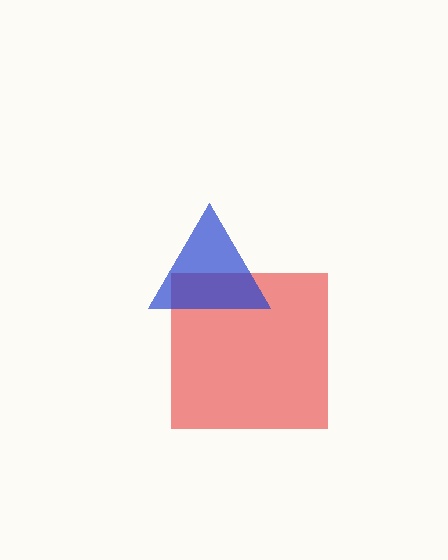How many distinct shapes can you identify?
There are 2 distinct shapes: a red square, a blue triangle.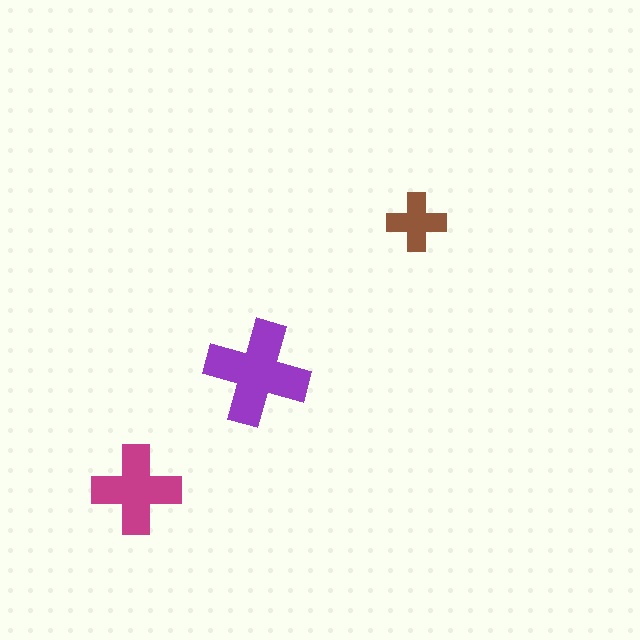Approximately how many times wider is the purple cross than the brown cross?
About 2 times wider.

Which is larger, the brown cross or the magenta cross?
The magenta one.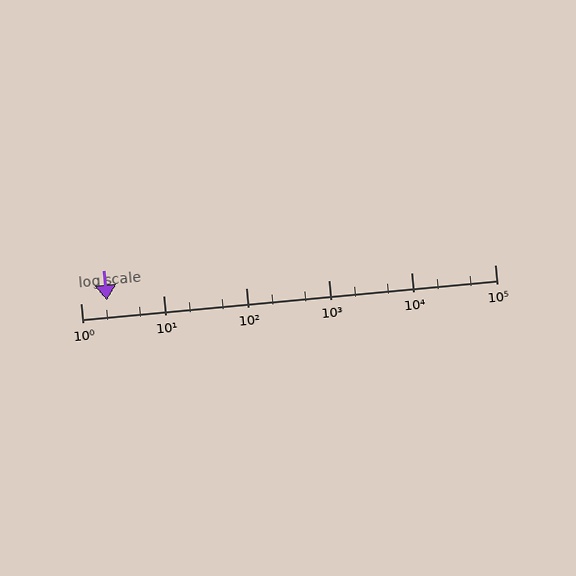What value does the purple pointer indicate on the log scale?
The pointer indicates approximately 2.1.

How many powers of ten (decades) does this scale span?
The scale spans 5 decades, from 1 to 100000.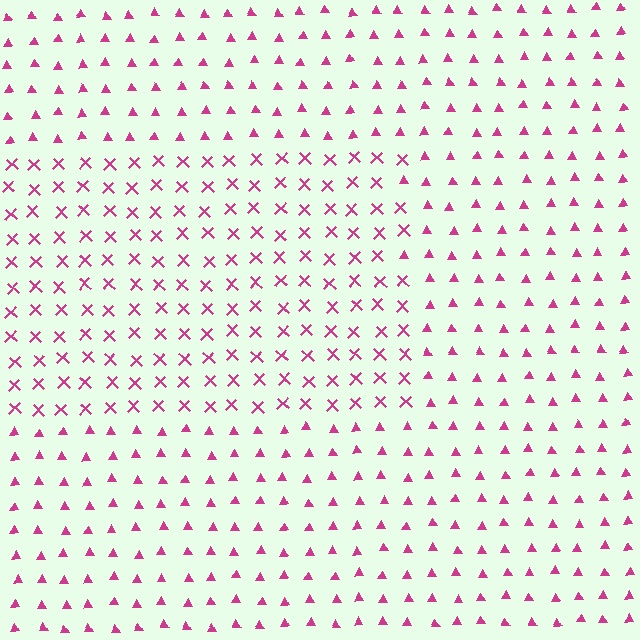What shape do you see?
I see a rectangle.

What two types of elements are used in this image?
The image uses X marks inside the rectangle region and triangles outside it.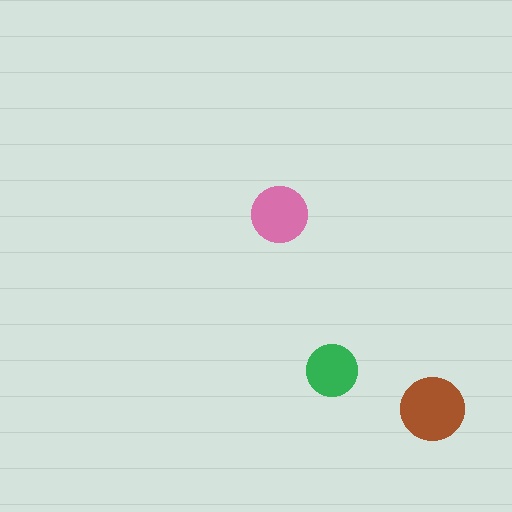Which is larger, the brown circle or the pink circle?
The brown one.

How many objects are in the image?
There are 3 objects in the image.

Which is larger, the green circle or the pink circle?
The pink one.